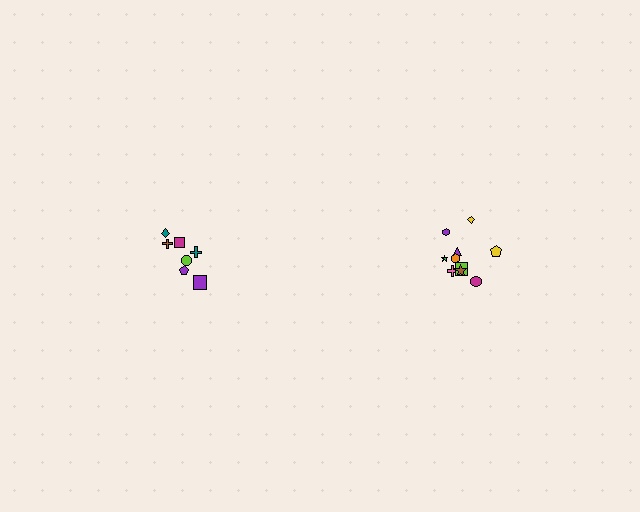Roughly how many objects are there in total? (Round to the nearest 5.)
Roughly 15 objects in total.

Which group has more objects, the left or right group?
The right group.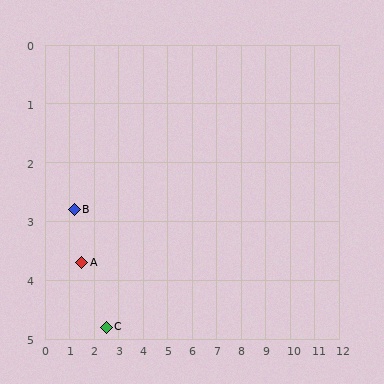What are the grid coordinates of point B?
Point B is at approximately (1.2, 2.8).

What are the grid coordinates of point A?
Point A is at approximately (1.5, 3.7).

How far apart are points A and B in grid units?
Points A and B are about 0.9 grid units apart.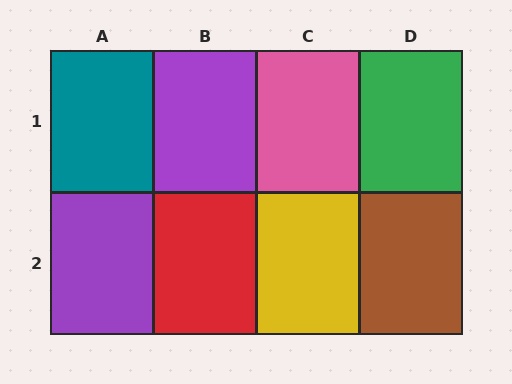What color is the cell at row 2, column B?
Red.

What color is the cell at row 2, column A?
Purple.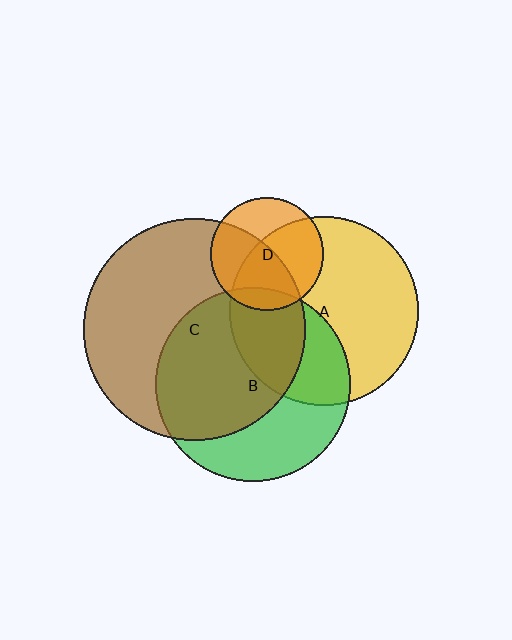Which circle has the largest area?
Circle C (brown).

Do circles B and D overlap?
Yes.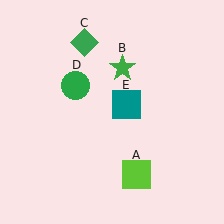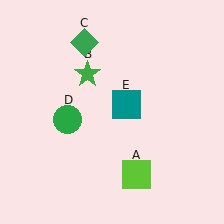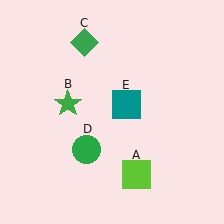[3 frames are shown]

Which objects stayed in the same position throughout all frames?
Lime square (object A) and green diamond (object C) and teal square (object E) remained stationary.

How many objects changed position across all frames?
2 objects changed position: green star (object B), green circle (object D).